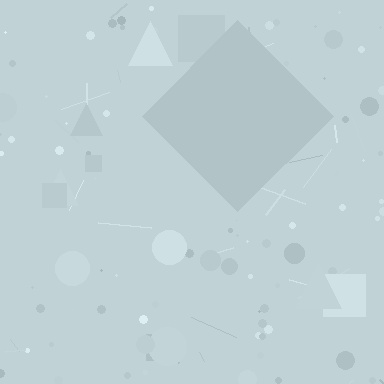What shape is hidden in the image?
A diamond is hidden in the image.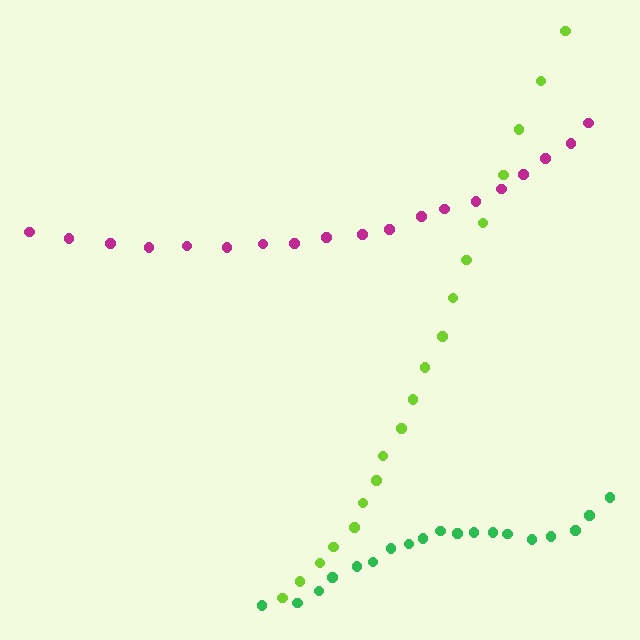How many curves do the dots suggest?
There are 3 distinct paths.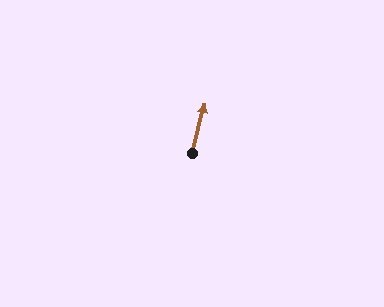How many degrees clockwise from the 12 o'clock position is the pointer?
Approximately 14 degrees.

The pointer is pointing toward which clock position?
Roughly 12 o'clock.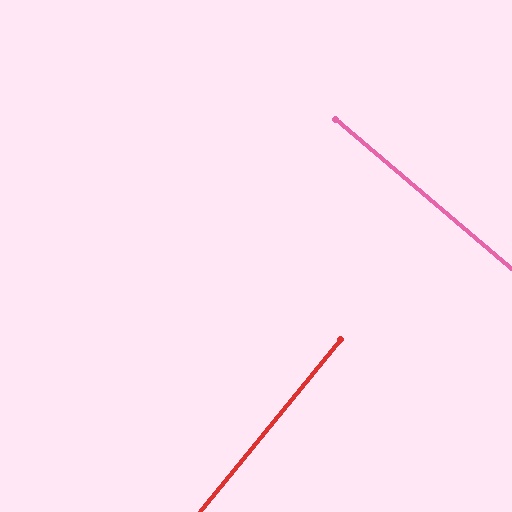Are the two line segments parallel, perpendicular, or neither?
Perpendicular — they meet at approximately 89°.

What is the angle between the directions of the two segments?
Approximately 89 degrees.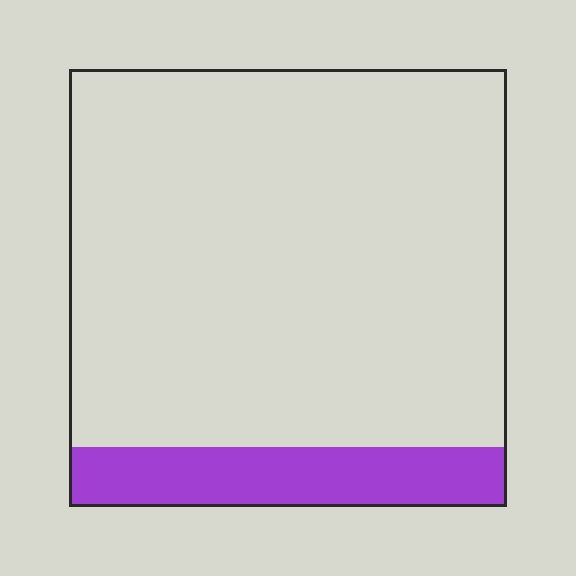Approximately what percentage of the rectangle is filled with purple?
Approximately 15%.